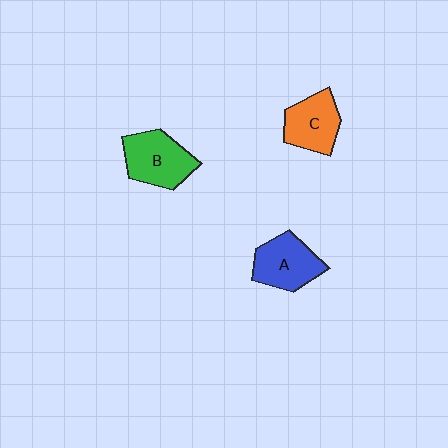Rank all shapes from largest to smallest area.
From largest to smallest: B (green), A (blue), C (orange).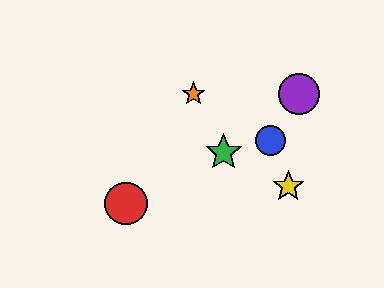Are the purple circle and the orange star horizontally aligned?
Yes, both are at y≈94.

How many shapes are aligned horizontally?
2 shapes (the purple circle, the orange star) are aligned horizontally.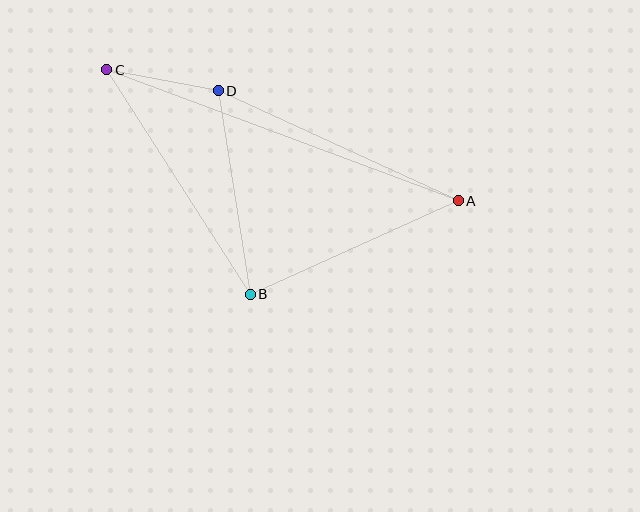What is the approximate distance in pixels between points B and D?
The distance between B and D is approximately 206 pixels.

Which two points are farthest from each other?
Points A and C are farthest from each other.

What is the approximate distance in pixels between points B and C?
The distance between B and C is approximately 267 pixels.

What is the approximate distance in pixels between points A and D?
The distance between A and D is approximately 264 pixels.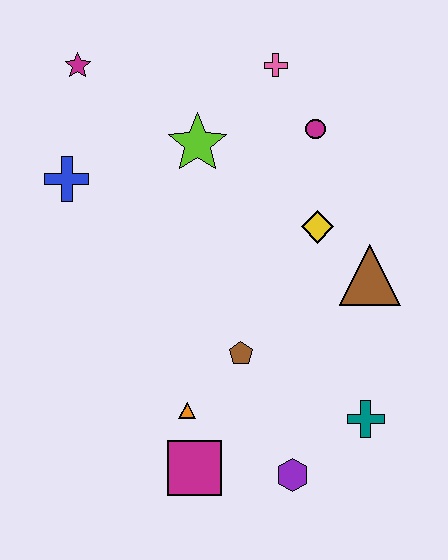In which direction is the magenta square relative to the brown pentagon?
The magenta square is below the brown pentagon.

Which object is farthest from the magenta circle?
The magenta square is farthest from the magenta circle.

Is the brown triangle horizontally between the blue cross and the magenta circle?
No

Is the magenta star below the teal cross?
No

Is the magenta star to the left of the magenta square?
Yes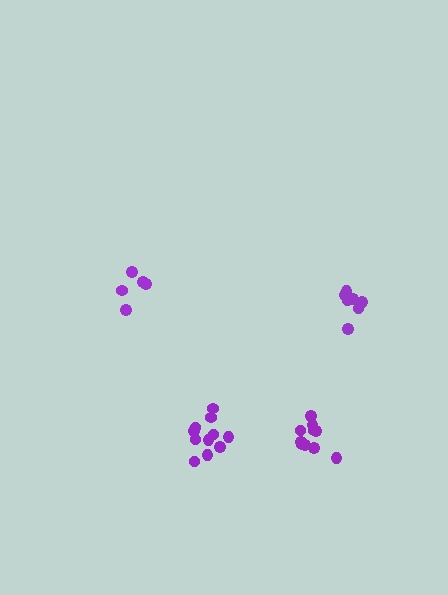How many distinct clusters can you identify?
There are 4 distinct clusters.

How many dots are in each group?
Group 1: 10 dots, Group 2: 5 dots, Group 3: 8 dots, Group 4: 11 dots (34 total).